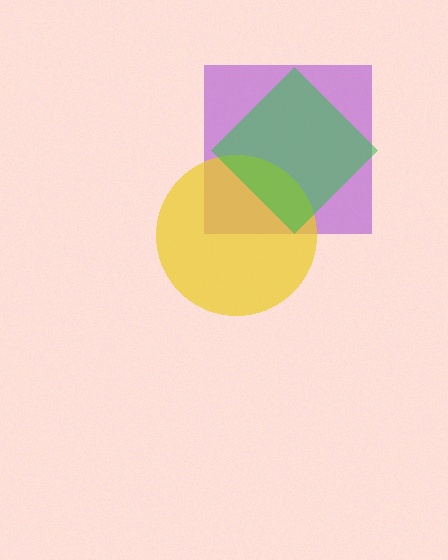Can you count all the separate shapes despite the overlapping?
Yes, there are 3 separate shapes.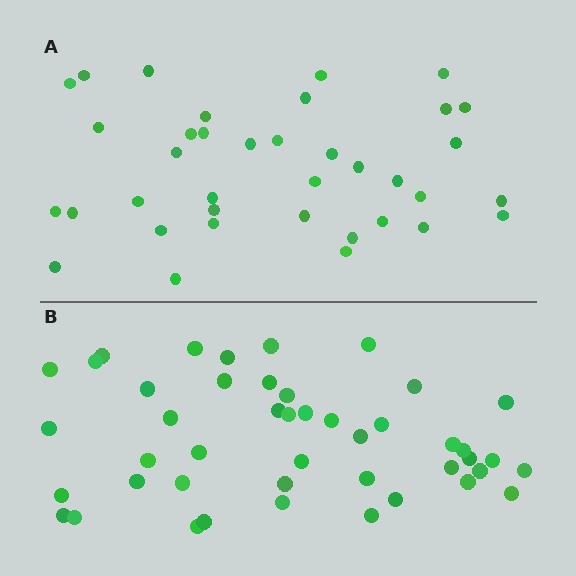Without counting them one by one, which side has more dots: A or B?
Region B (the bottom region) has more dots.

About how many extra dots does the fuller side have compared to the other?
Region B has roughly 8 or so more dots than region A.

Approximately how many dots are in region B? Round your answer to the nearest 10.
About 40 dots. (The exact count is 45, which rounds to 40.)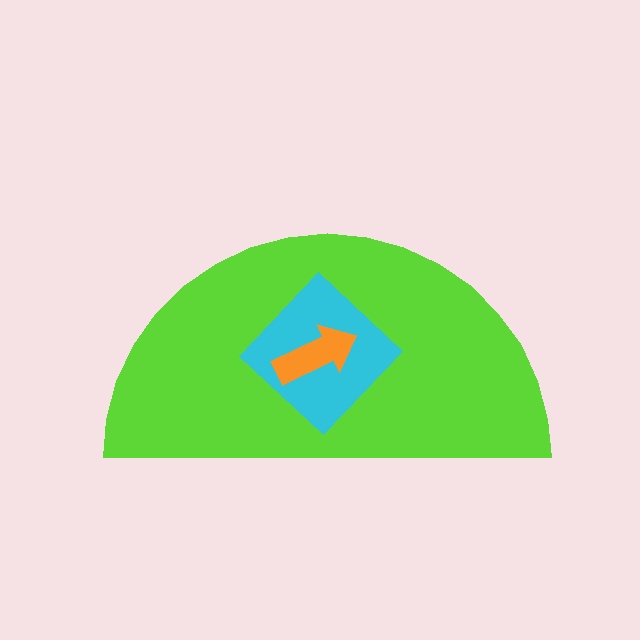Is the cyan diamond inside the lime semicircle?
Yes.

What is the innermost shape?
The orange arrow.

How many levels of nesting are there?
3.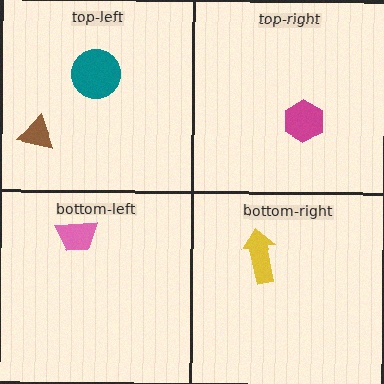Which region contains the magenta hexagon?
The top-right region.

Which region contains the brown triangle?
The top-left region.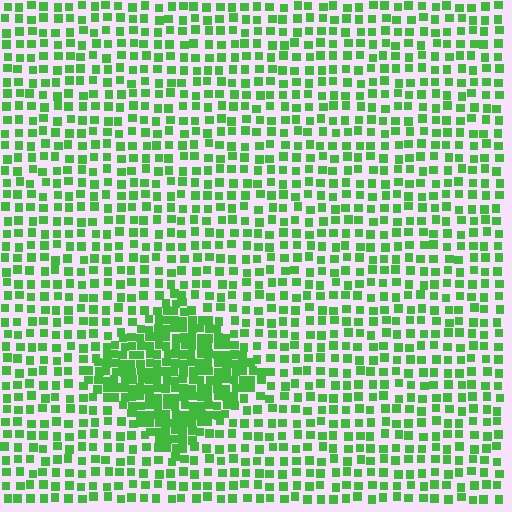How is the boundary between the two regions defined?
The boundary is defined by a change in element density (approximately 2.2x ratio). All elements are the same color, size, and shape.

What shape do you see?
I see a diamond.